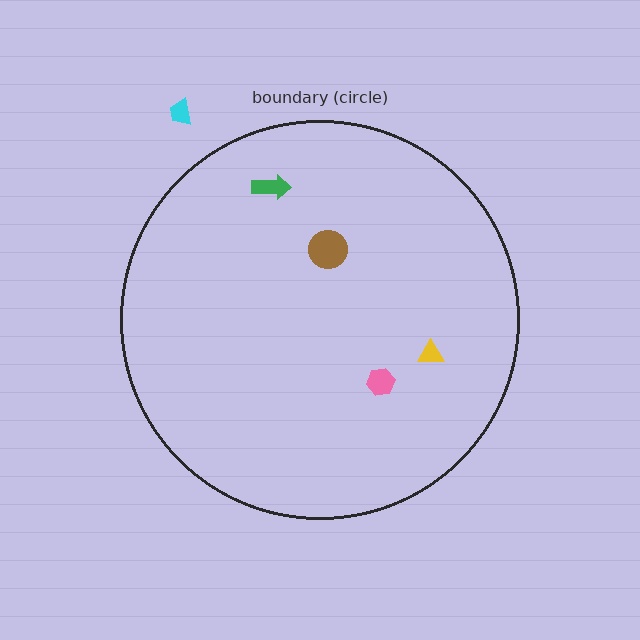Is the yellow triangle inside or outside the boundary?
Inside.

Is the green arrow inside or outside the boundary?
Inside.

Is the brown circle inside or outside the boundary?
Inside.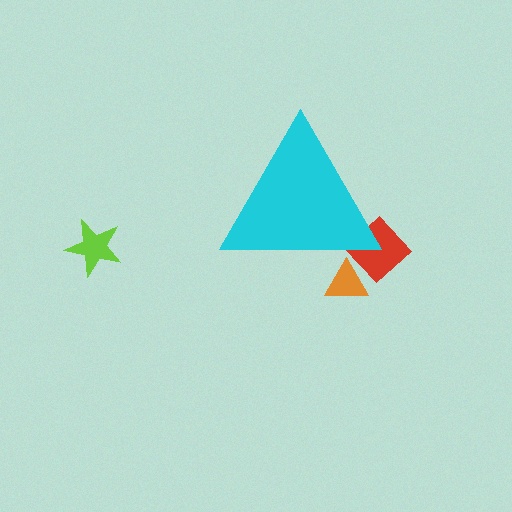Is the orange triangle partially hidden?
Yes, the orange triangle is partially hidden behind the cyan triangle.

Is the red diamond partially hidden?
Yes, the red diamond is partially hidden behind the cyan triangle.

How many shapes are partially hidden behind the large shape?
2 shapes are partially hidden.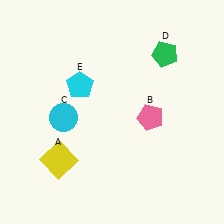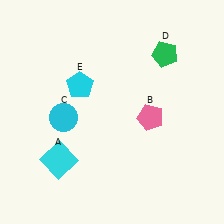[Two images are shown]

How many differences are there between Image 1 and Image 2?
There is 1 difference between the two images.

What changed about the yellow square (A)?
In Image 1, A is yellow. In Image 2, it changed to cyan.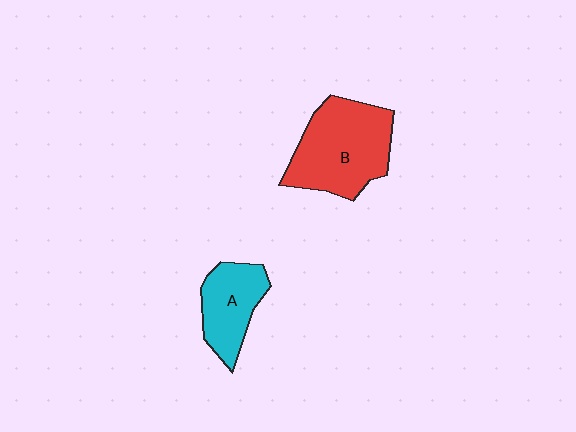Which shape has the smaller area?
Shape A (cyan).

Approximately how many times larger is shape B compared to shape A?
Approximately 1.7 times.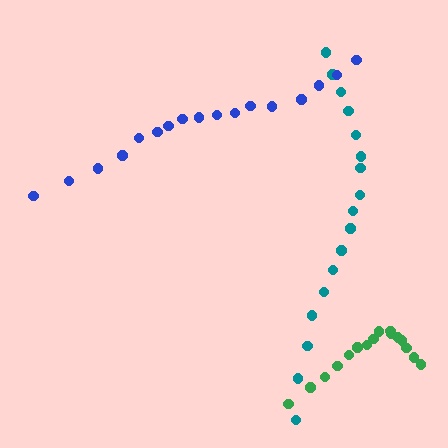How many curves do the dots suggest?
There are 3 distinct paths.